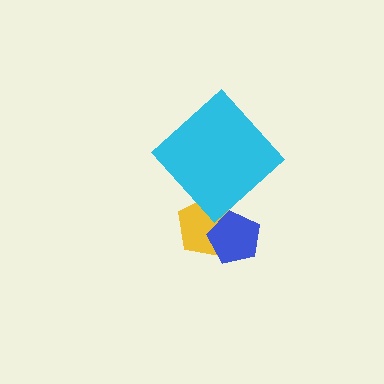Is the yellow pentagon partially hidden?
Yes, it is partially covered by another shape.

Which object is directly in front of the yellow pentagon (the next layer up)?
The blue pentagon is directly in front of the yellow pentagon.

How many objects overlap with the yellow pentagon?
2 objects overlap with the yellow pentagon.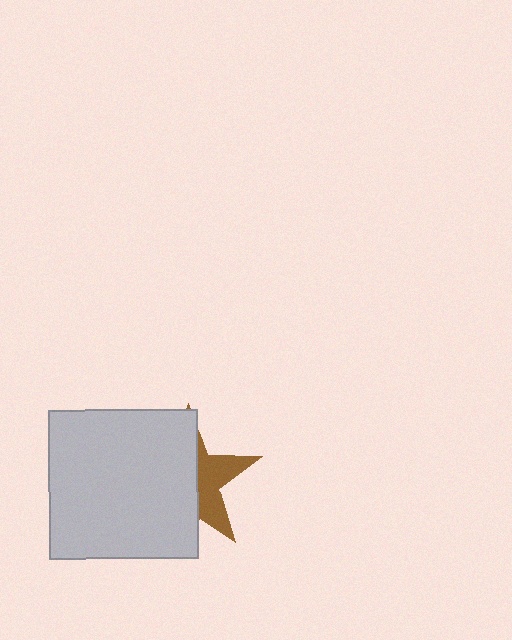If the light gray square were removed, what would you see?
You would see the complete brown star.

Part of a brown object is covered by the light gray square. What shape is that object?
It is a star.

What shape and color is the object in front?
The object in front is a light gray square.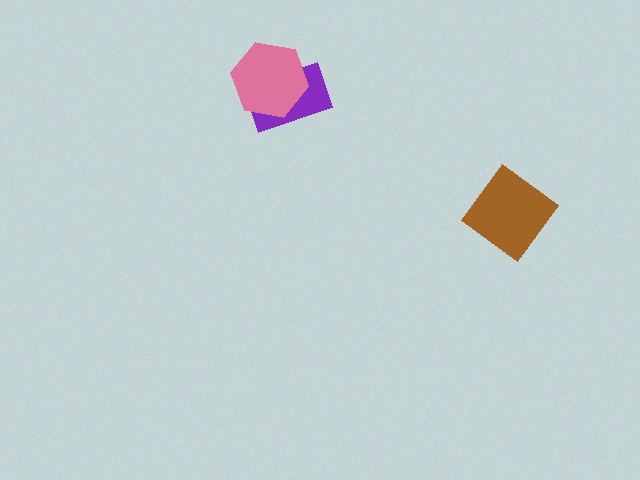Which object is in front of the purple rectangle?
The pink hexagon is in front of the purple rectangle.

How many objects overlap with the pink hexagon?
1 object overlaps with the pink hexagon.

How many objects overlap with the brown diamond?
0 objects overlap with the brown diamond.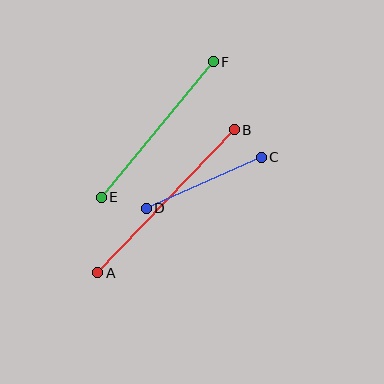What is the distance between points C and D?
The distance is approximately 126 pixels.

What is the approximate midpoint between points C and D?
The midpoint is at approximately (204, 183) pixels.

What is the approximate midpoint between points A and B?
The midpoint is at approximately (166, 201) pixels.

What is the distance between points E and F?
The distance is approximately 176 pixels.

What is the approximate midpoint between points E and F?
The midpoint is at approximately (157, 129) pixels.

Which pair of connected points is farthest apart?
Points A and B are farthest apart.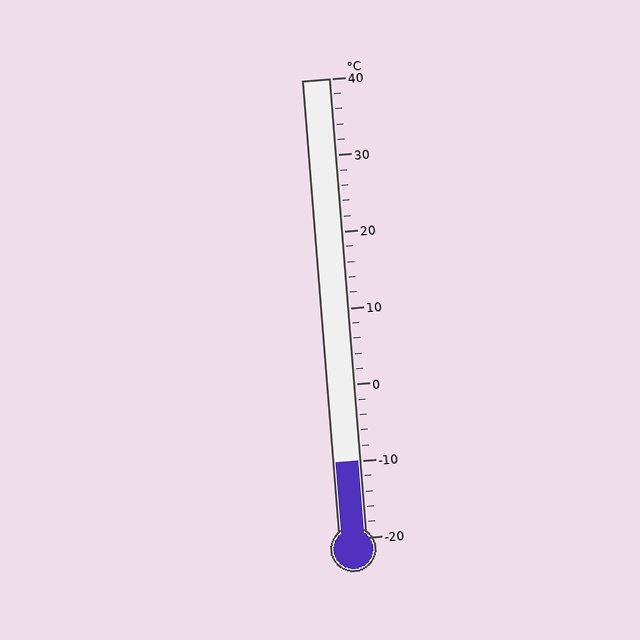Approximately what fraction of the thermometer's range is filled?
The thermometer is filled to approximately 15% of its range.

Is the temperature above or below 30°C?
The temperature is below 30°C.